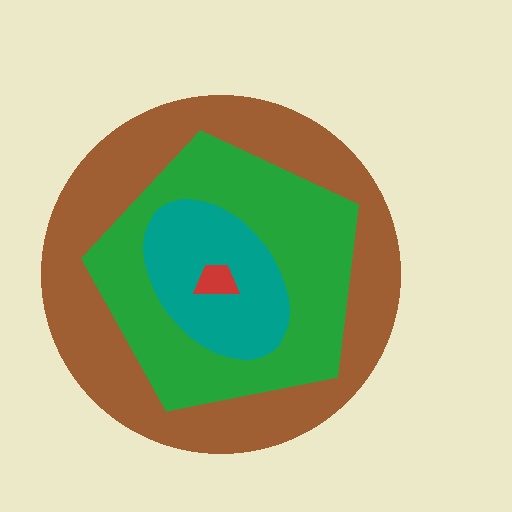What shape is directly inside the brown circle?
The green pentagon.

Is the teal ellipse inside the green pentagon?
Yes.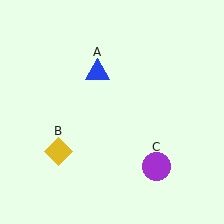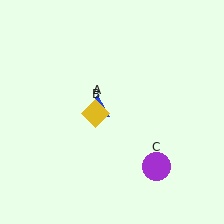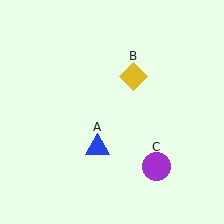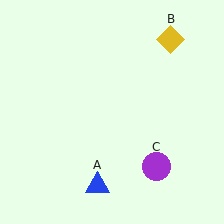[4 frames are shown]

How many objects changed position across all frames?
2 objects changed position: blue triangle (object A), yellow diamond (object B).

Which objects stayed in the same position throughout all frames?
Purple circle (object C) remained stationary.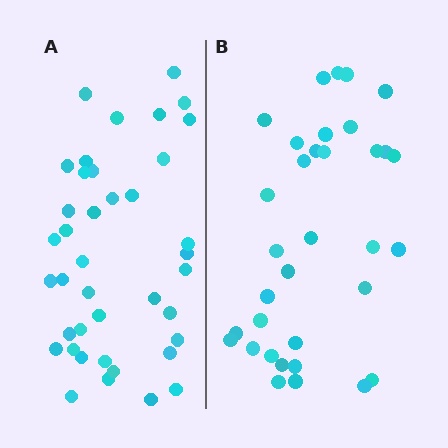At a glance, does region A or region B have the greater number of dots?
Region A (the left region) has more dots.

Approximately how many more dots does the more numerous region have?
Region A has about 6 more dots than region B.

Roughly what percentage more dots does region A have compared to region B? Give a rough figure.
About 20% more.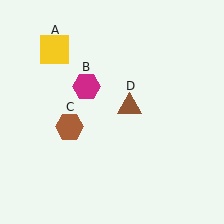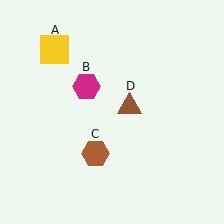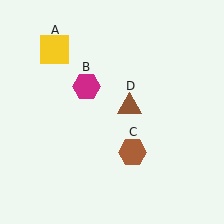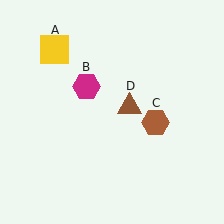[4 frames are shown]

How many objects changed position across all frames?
1 object changed position: brown hexagon (object C).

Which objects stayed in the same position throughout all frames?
Yellow square (object A) and magenta hexagon (object B) and brown triangle (object D) remained stationary.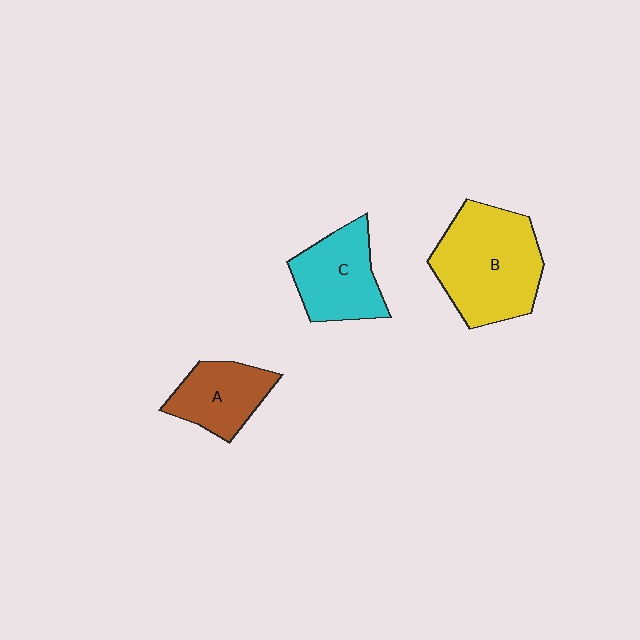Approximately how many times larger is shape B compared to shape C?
Approximately 1.5 times.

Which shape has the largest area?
Shape B (yellow).